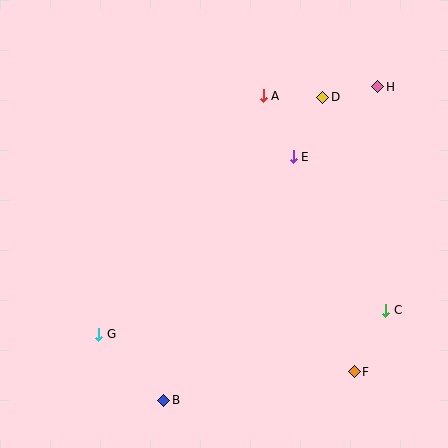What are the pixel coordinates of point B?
Point B is at (164, 400).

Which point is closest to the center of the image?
Point E at (293, 157) is closest to the center.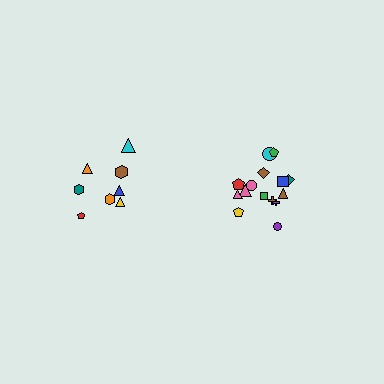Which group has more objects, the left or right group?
The right group.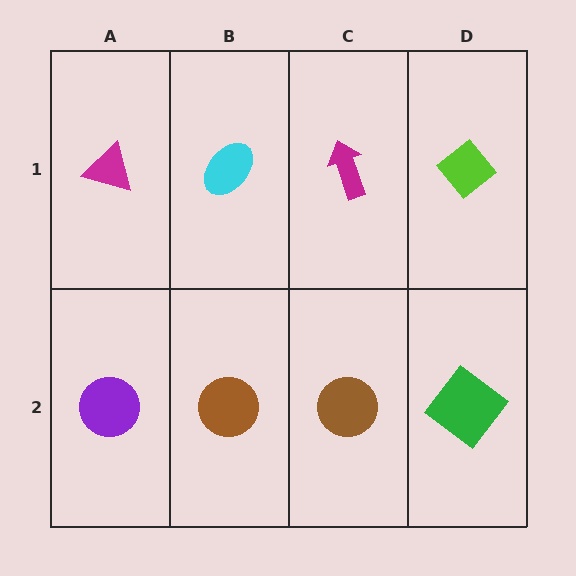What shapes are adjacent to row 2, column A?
A magenta triangle (row 1, column A), a brown circle (row 2, column B).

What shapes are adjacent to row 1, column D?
A green diamond (row 2, column D), a magenta arrow (row 1, column C).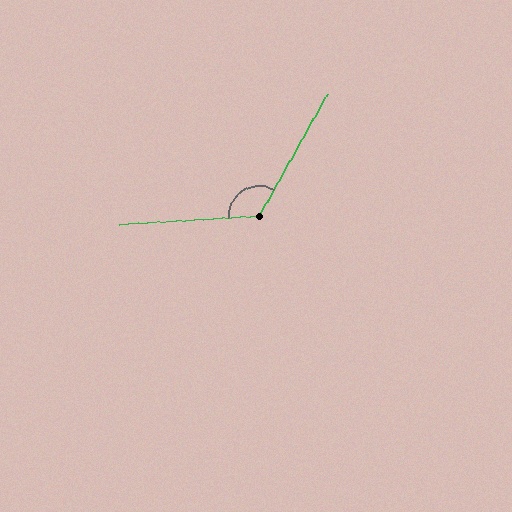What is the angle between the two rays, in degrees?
Approximately 124 degrees.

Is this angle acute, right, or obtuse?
It is obtuse.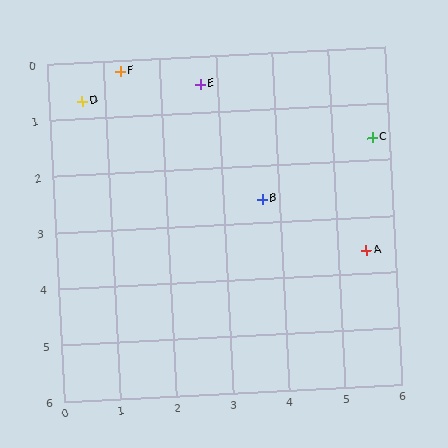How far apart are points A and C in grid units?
Points A and C are about 2.0 grid units apart.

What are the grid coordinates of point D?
Point D is at approximately (0.6, 0.7).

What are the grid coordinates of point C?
Point C is at approximately (5.7, 1.6).